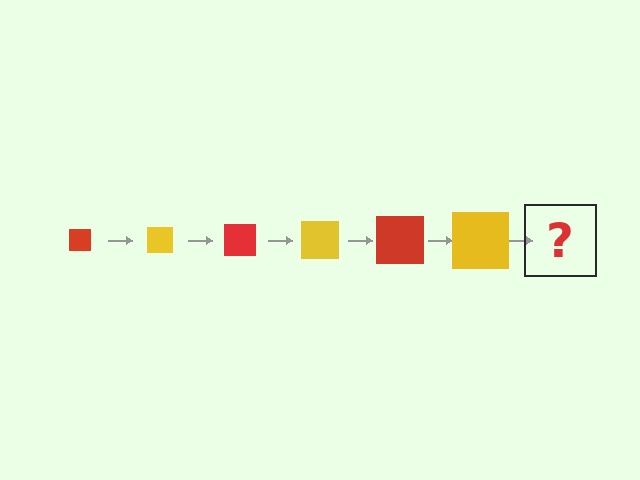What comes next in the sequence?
The next element should be a red square, larger than the previous one.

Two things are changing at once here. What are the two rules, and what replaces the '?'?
The two rules are that the square grows larger each step and the color cycles through red and yellow. The '?' should be a red square, larger than the previous one.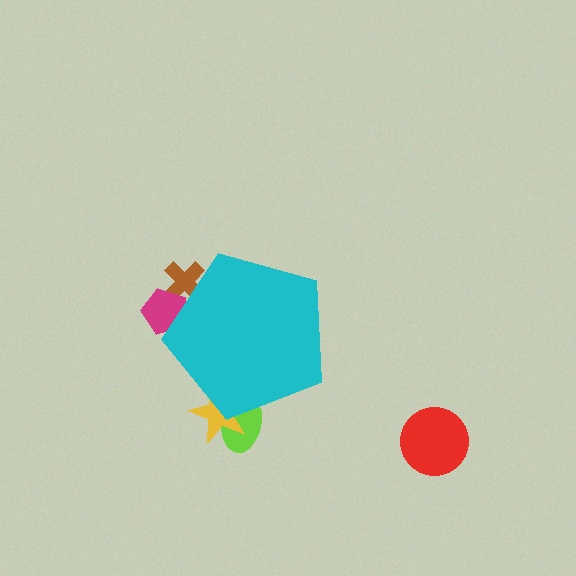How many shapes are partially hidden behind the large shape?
4 shapes are partially hidden.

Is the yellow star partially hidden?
Yes, the yellow star is partially hidden behind the cyan pentagon.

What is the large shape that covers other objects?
A cyan pentagon.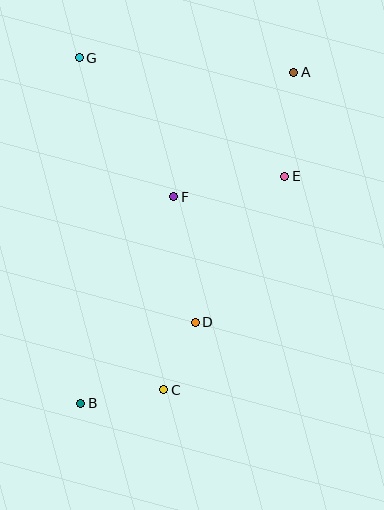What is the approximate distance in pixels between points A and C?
The distance between A and C is approximately 343 pixels.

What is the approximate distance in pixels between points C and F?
The distance between C and F is approximately 194 pixels.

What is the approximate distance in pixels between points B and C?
The distance between B and C is approximately 84 pixels.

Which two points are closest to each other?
Points C and D are closest to each other.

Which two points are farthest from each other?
Points A and B are farthest from each other.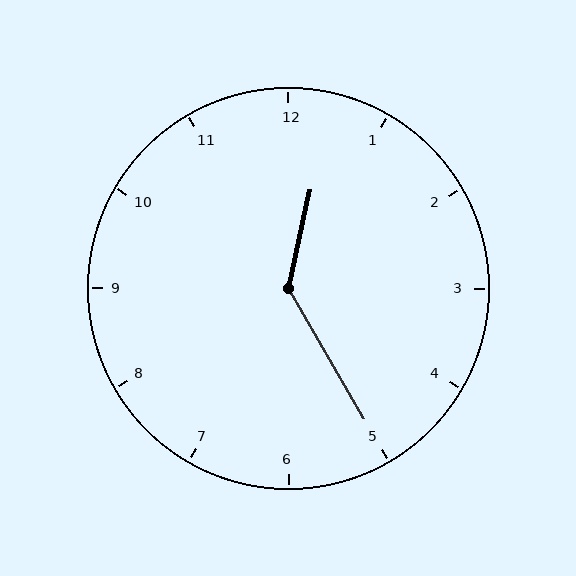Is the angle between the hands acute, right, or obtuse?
It is obtuse.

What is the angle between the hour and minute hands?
Approximately 138 degrees.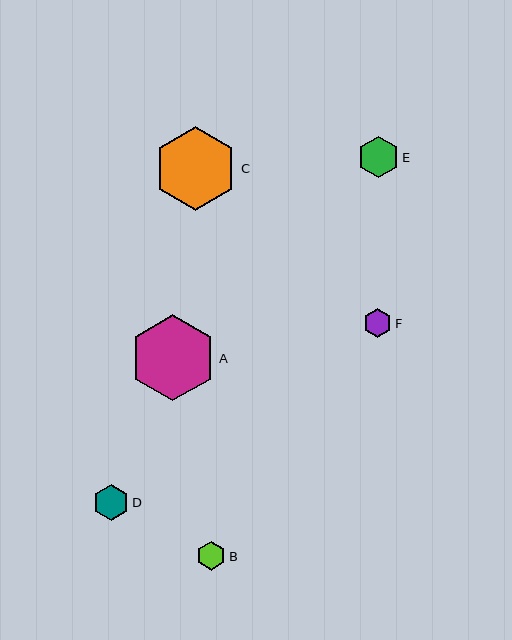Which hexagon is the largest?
Hexagon A is the largest with a size of approximately 86 pixels.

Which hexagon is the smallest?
Hexagon F is the smallest with a size of approximately 29 pixels.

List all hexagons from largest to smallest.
From largest to smallest: A, C, E, D, B, F.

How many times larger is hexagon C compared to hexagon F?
Hexagon C is approximately 2.9 times the size of hexagon F.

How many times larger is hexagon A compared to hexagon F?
Hexagon A is approximately 3.0 times the size of hexagon F.